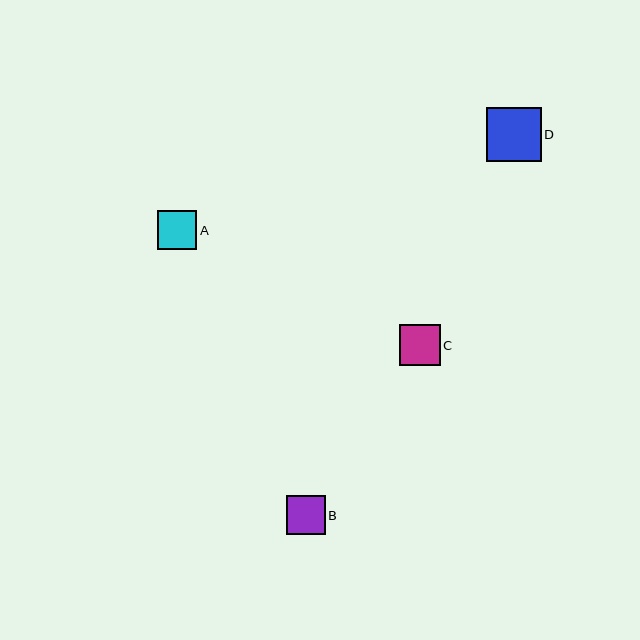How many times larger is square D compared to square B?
Square D is approximately 1.4 times the size of square B.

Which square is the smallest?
Square B is the smallest with a size of approximately 39 pixels.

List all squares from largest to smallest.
From largest to smallest: D, C, A, B.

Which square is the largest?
Square D is the largest with a size of approximately 54 pixels.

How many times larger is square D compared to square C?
Square D is approximately 1.3 times the size of square C.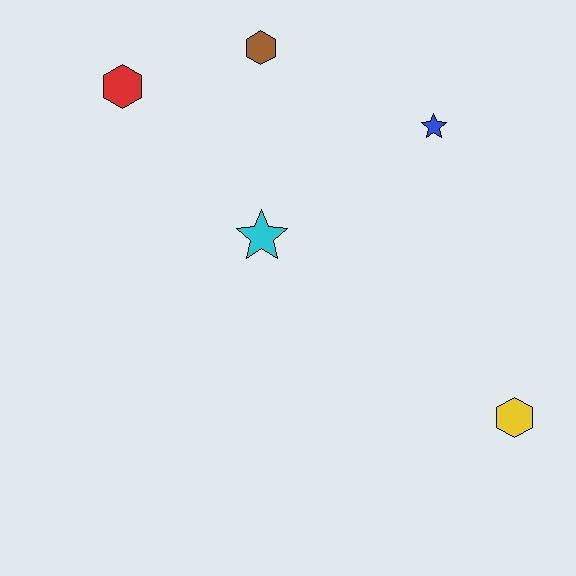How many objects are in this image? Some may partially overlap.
There are 5 objects.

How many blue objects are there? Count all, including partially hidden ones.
There is 1 blue object.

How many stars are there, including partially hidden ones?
There are 2 stars.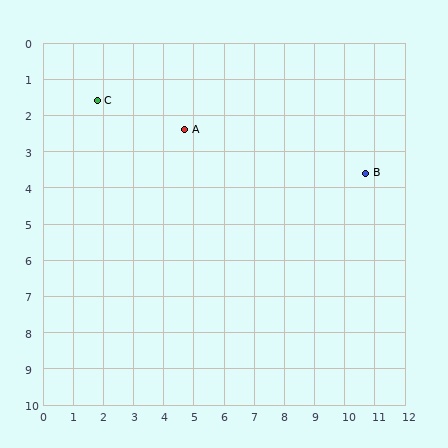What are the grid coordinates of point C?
Point C is at approximately (1.8, 1.6).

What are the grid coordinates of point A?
Point A is at approximately (4.7, 2.4).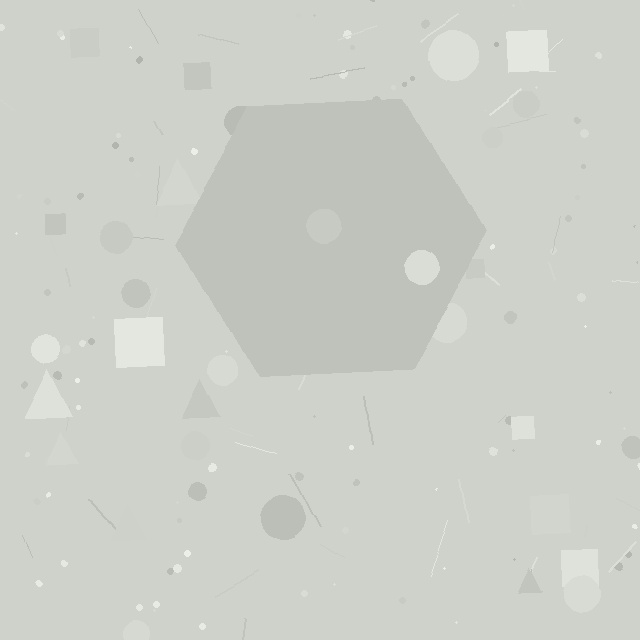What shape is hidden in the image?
A hexagon is hidden in the image.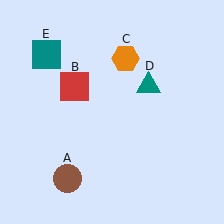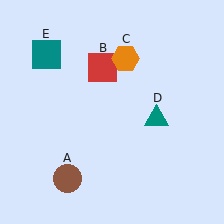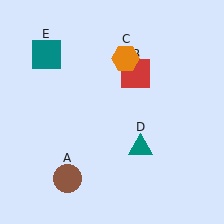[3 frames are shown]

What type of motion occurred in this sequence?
The red square (object B), teal triangle (object D) rotated clockwise around the center of the scene.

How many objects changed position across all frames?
2 objects changed position: red square (object B), teal triangle (object D).